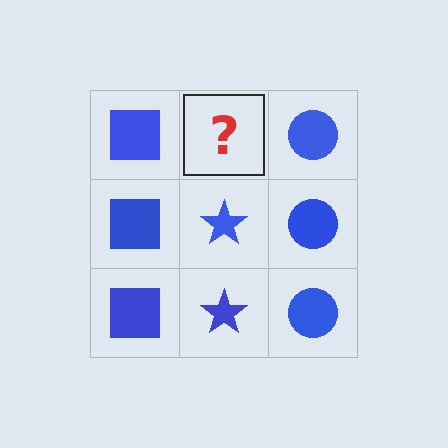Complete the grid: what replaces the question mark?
The question mark should be replaced with a blue star.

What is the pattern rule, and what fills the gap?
The rule is that each column has a consistent shape. The gap should be filled with a blue star.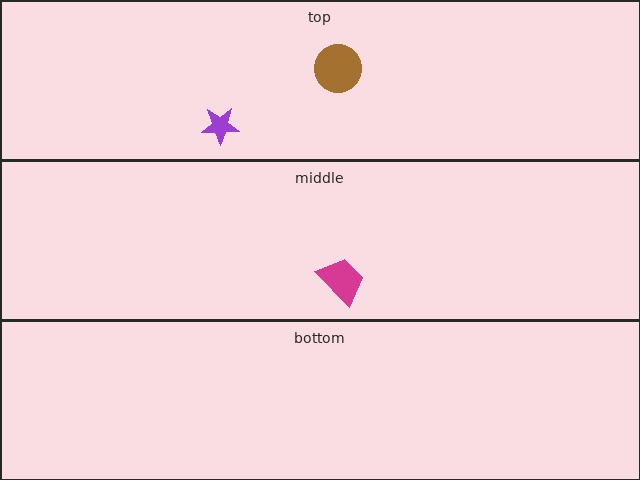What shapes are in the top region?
The brown circle, the purple star.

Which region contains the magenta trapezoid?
The middle region.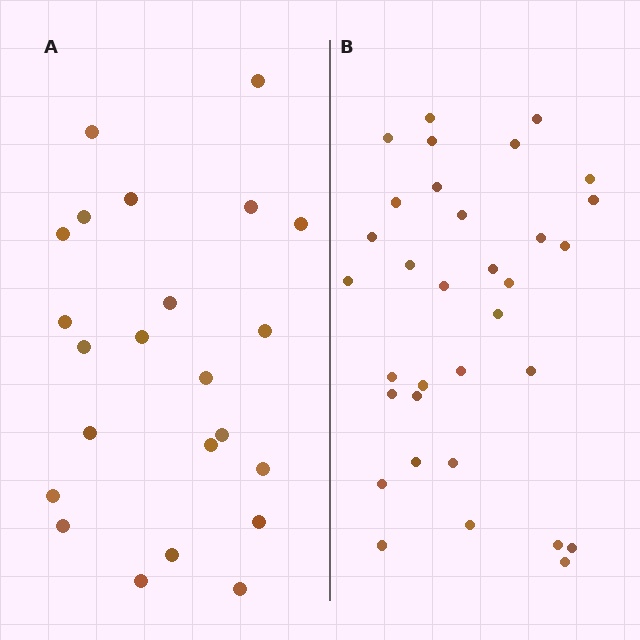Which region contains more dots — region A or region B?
Region B (the right region) has more dots.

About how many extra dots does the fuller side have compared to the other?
Region B has roughly 10 or so more dots than region A.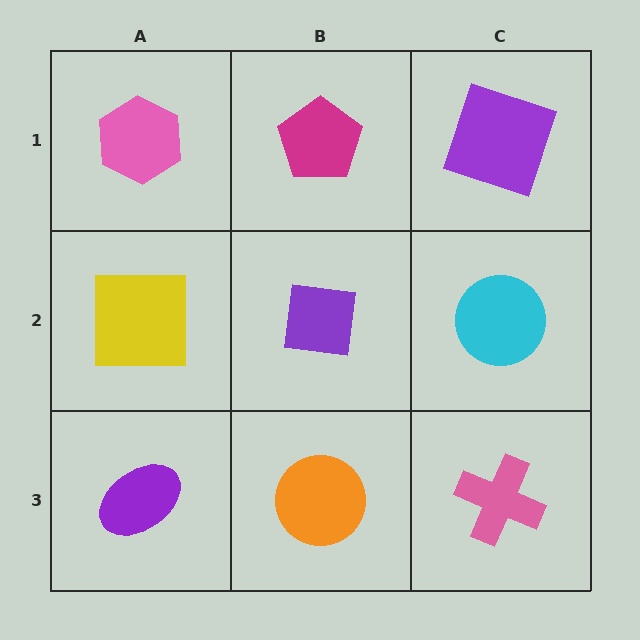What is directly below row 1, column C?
A cyan circle.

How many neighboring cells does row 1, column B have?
3.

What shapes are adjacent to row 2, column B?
A magenta pentagon (row 1, column B), an orange circle (row 3, column B), a yellow square (row 2, column A), a cyan circle (row 2, column C).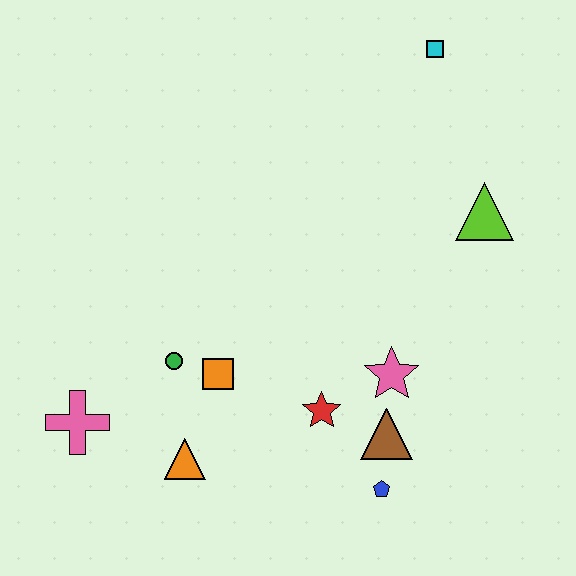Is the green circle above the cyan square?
No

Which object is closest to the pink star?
The brown triangle is closest to the pink star.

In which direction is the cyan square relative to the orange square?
The cyan square is above the orange square.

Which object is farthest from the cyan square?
The pink cross is farthest from the cyan square.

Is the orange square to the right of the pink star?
No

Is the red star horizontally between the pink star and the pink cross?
Yes